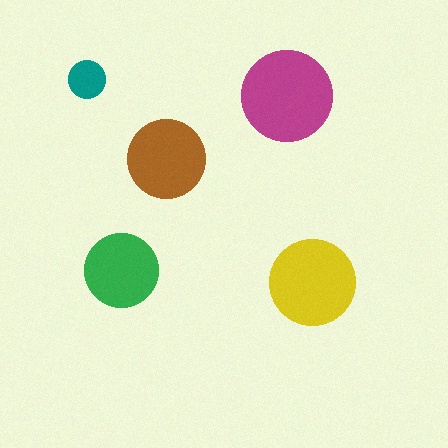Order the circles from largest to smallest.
the magenta one, the yellow one, the brown one, the green one, the teal one.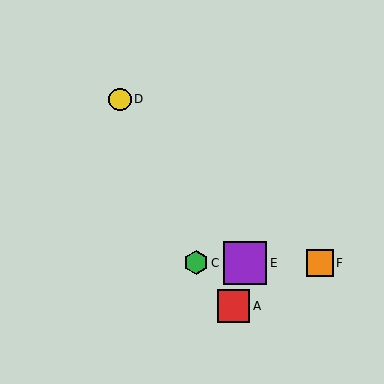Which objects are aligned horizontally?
Objects B, C, E, F are aligned horizontally.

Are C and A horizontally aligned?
No, C is at y≈263 and A is at y≈306.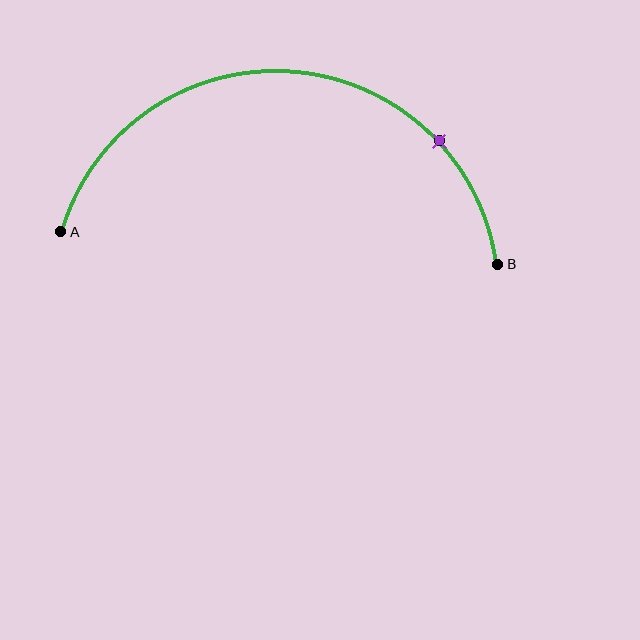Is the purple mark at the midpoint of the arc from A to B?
No. The purple mark lies on the arc but is closer to endpoint B. The arc midpoint would be at the point on the curve equidistant along the arc from both A and B.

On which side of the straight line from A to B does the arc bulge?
The arc bulges above the straight line connecting A and B.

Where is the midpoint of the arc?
The arc midpoint is the point on the curve farthest from the straight line joining A and B. It sits above that line.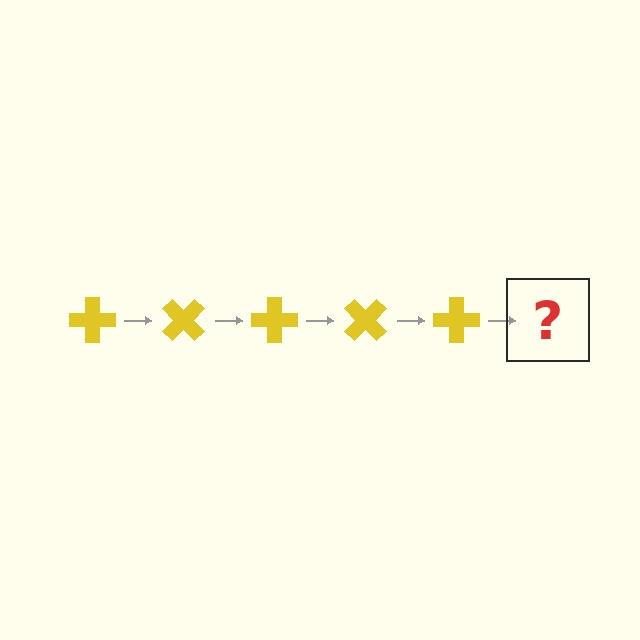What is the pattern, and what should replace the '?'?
The pattern is that the cross rotates 45 degrees each step. The '?' should be a yellow cross rotated 225 degrees.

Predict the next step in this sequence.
The next step is a yellow cross rotated 225 degrees.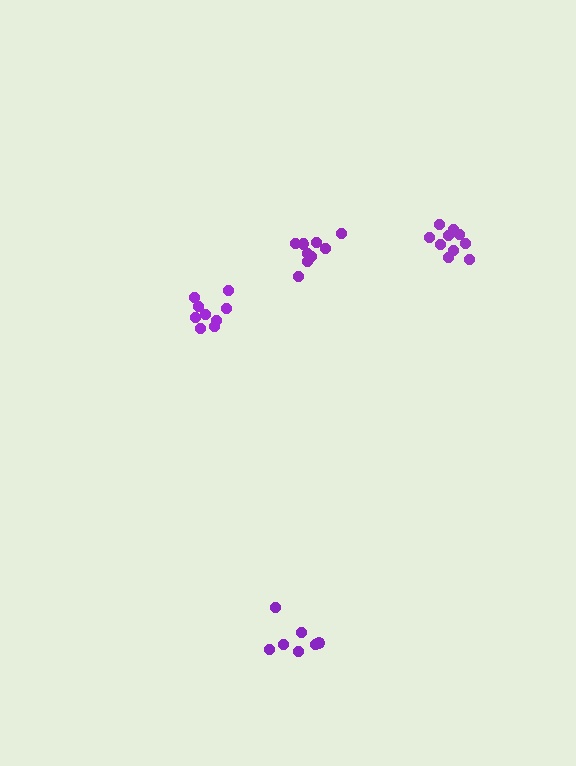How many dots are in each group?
Group 1: 9 dots, Group 2: 7 dots, Group 3: 9 dots, Group 4: 11 dots (36 total).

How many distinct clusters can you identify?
There are 4 distinct clusters.